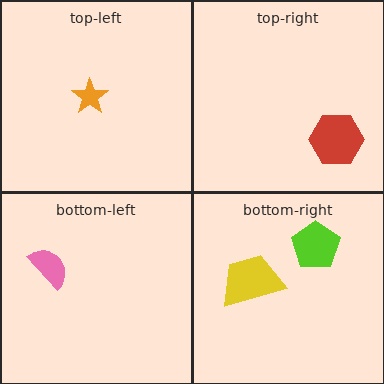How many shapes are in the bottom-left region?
1.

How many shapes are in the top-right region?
1.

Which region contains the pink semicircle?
The bottom-left region.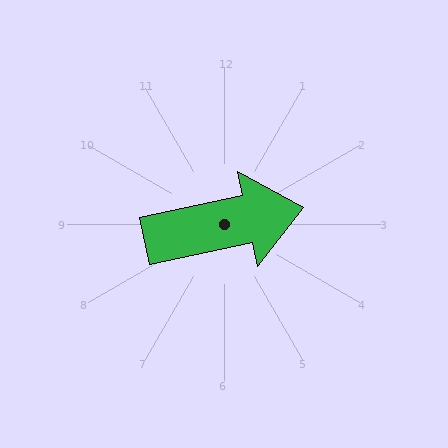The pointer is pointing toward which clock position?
Roughly 3 o'clock.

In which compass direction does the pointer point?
East.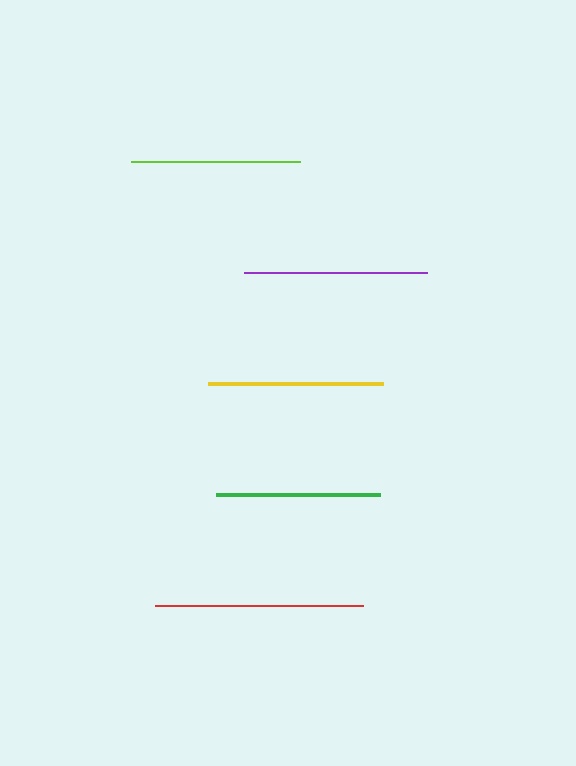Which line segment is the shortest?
The green line is the shortest at approximately 164 pixels.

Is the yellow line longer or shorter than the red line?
The red line is longer than the yellow line.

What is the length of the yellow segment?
The yellow segment is approximately 175 pixels long.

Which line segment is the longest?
The red line is the longest at approximately 208 pixels.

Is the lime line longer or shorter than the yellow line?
The yellow line is longer than the lime line.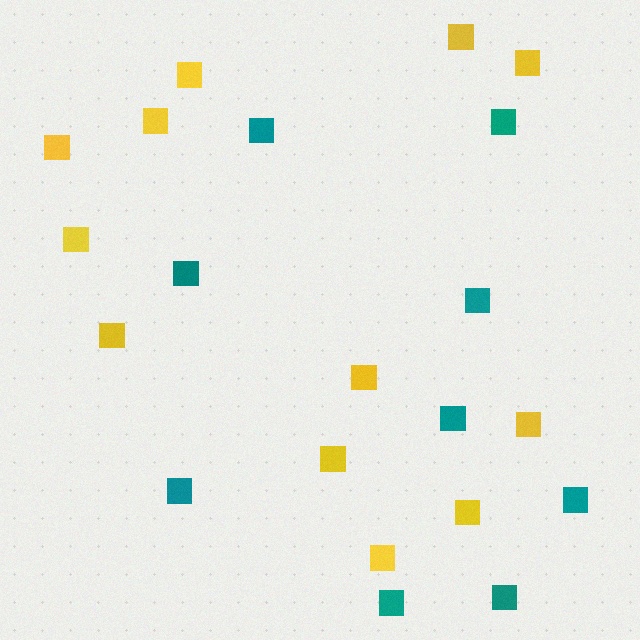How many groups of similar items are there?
There are 2 groups: one group of yellow squares (12) and one group of teal squares (9).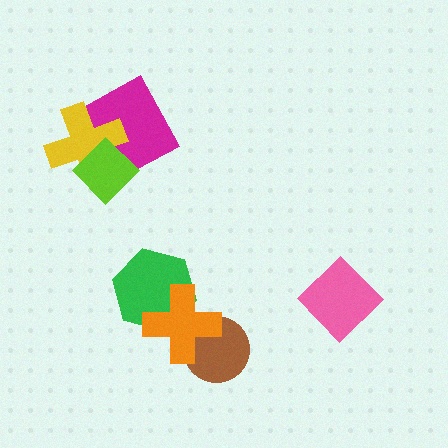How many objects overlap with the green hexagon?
1 object overlaps with the green hexagon.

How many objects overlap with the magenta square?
2 objects overlap with the magenta square.